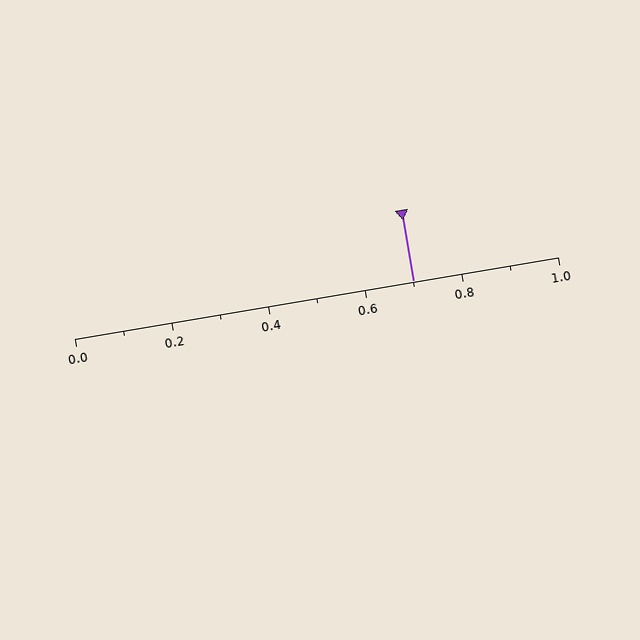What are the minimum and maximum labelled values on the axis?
The axis runs from 0.0 to 1.0.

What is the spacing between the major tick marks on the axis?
The major ticks are spaced 0.2 apart.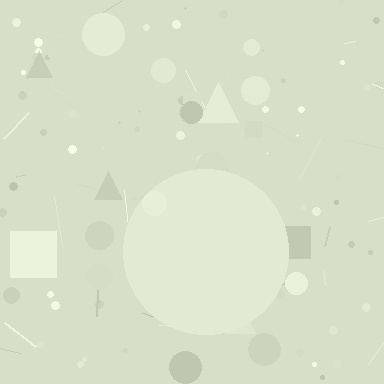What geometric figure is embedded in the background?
A circle is embedded in the background.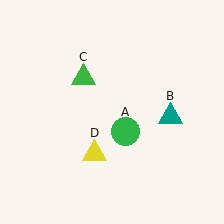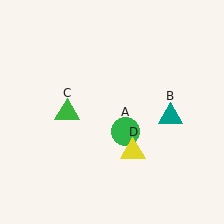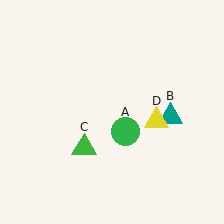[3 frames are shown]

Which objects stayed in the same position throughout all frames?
Green circle (object A) and teal triangle (object B) remained stationary.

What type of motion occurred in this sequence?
The green triangle (object C), yellow triangle (object D) rotated counterclockwise around the center of the scene.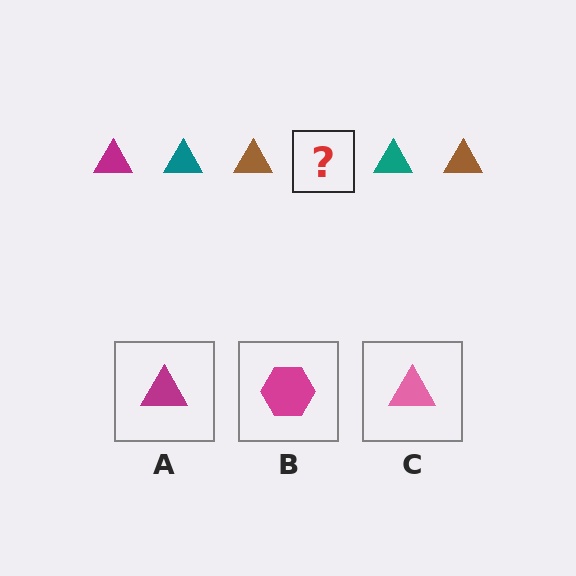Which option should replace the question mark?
Option A.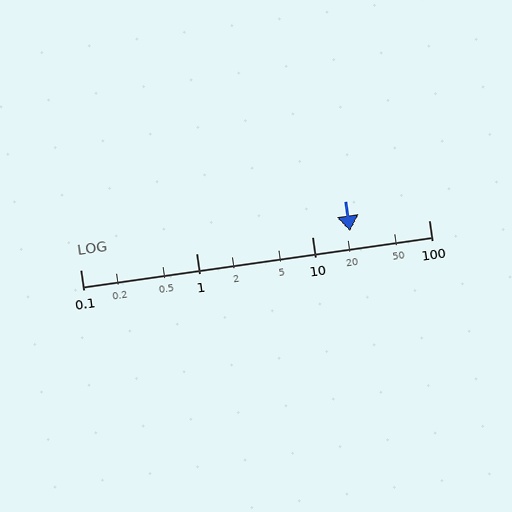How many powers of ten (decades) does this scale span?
The scale spans 3 decades, from 0.1 to 100.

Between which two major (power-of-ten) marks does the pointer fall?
The pointer is between 10 and 100.